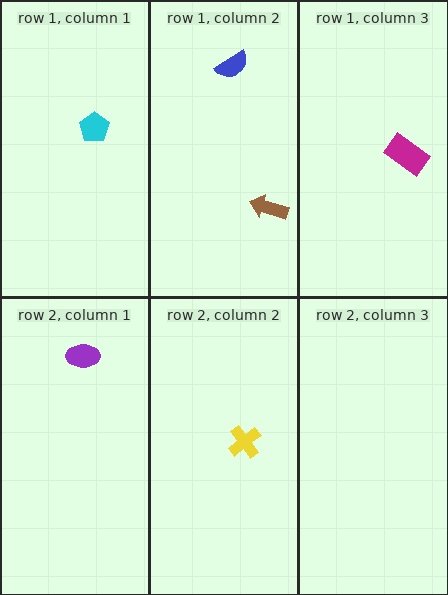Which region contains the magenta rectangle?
The row 1, column 3 region.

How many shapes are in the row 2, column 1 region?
1.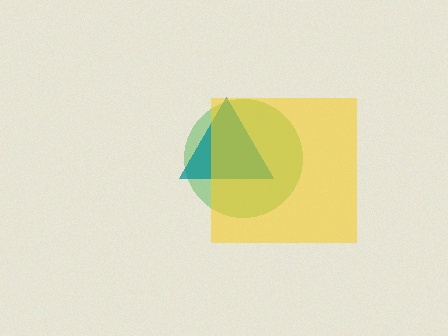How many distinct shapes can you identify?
There are 3 distinct shapes: a green circle, a teal triangle, a yellow square.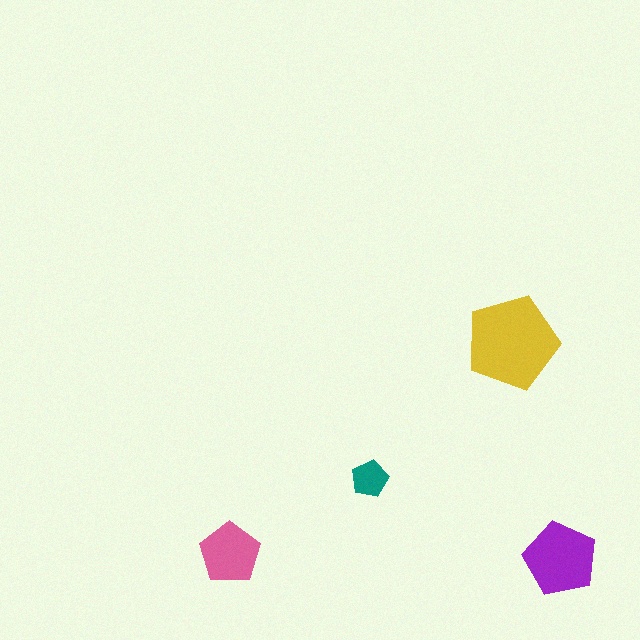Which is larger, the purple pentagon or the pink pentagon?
The purple one.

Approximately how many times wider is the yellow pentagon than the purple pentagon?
About 1.5 times wider.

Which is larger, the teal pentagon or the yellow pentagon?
The yellow one.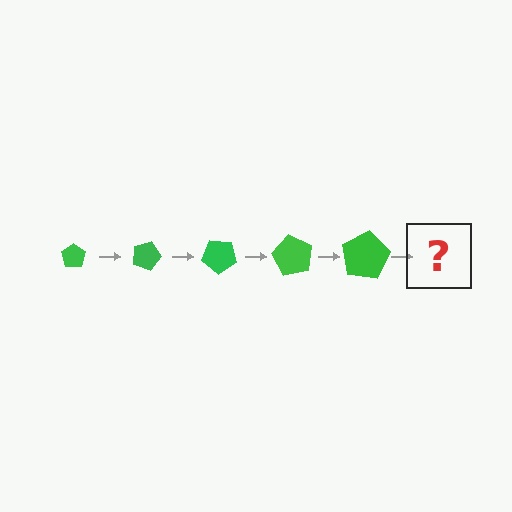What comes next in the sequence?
The next element should be a pentagon, larger than the previous one and rotated 100 degrees from the start.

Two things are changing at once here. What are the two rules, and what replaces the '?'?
The two rules are that the pentagon grows larger each step and it rotates 20 degrees each step. The '?' should be a pentagon, larger than the previous one and rotated 100 degrees from the start.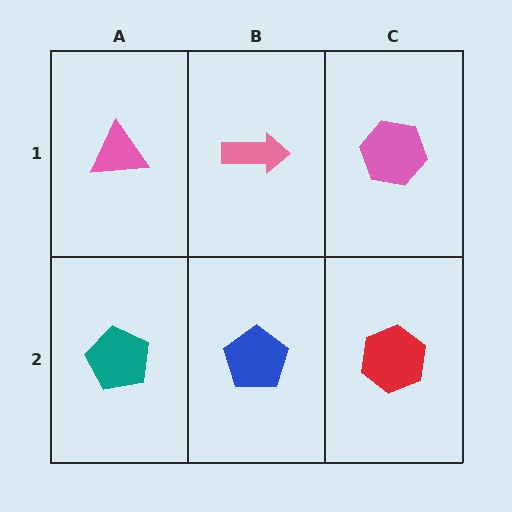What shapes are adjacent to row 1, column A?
A teal pentagon (row 2, column A), a pink arrow (row 1, column B).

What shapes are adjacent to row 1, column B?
A blue pentagon (row 2, column B), a pink triangle (row 1, column A), a pink hexagon (row 1, column C).